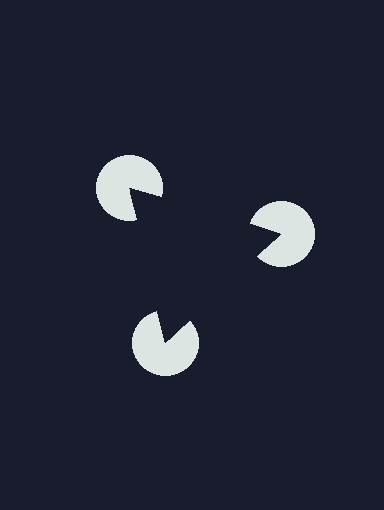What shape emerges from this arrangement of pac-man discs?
An illusory triangle — its edges are inferred from the aligned wedge cuts in the pac-man discs, not physically drawn.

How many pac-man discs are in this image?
There are 3 — one at each vertex of the illusory triangle.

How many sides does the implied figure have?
3 sides.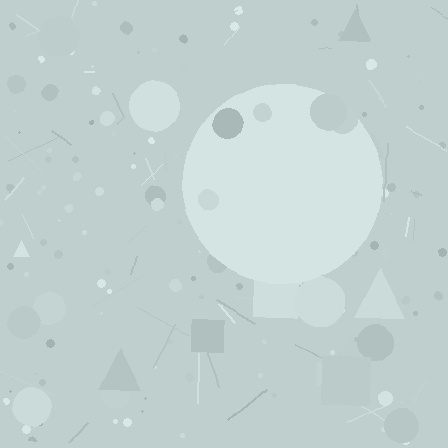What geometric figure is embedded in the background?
A circle is embedded in the background.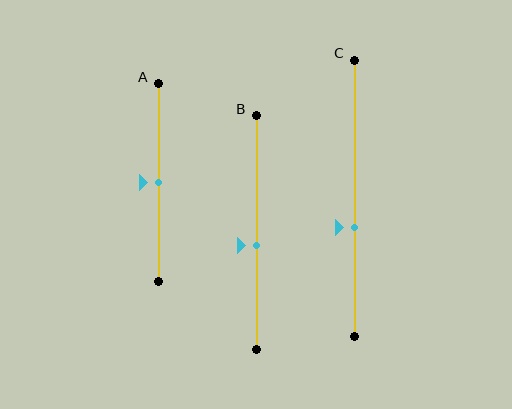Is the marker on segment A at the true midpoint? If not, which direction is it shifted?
Yes, the marker on segment A is at the true midpoint.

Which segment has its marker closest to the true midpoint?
Segment A has its marker closest to the true midpoint.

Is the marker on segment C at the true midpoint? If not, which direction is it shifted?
No, the marker on segment C is shifted downward by about 11% of the segment length.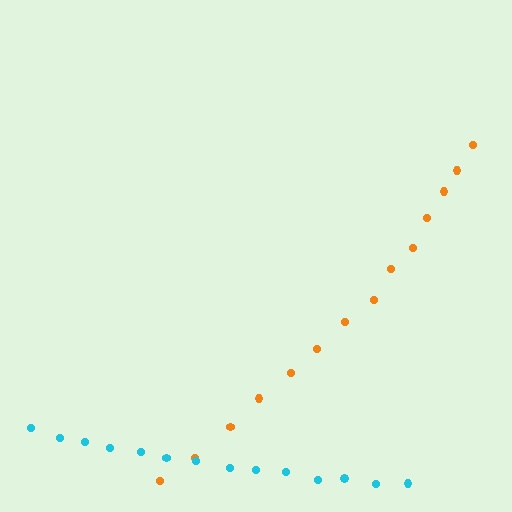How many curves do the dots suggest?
There are 2 distinct paths.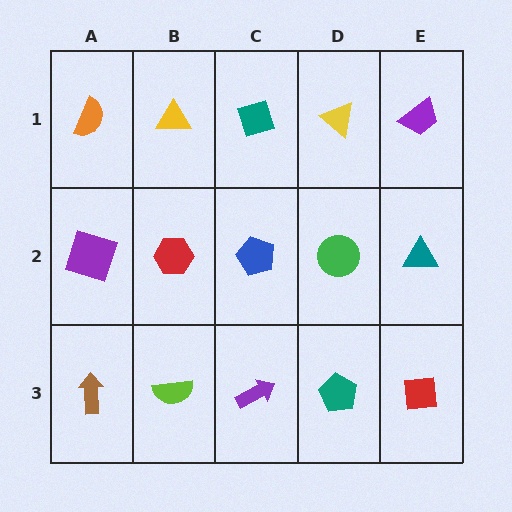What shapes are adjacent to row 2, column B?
A yellow triangle (row 1, column B), a lime semicircle (row 3, column B), a purple square (row 2, column A), a blue pentagon (row 2, column C).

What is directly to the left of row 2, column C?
A red hexagon.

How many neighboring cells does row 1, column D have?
3.